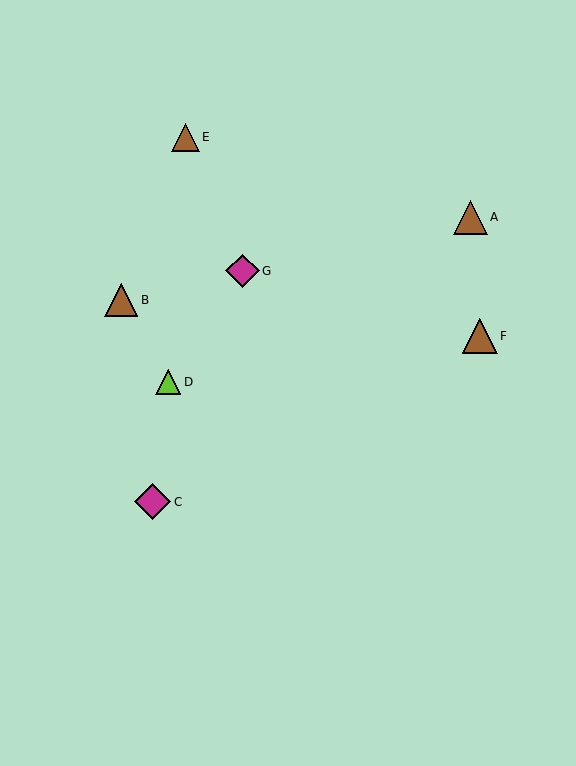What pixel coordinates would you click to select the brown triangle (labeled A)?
Click at (471, 217) to select the brown triangle A.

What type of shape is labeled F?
Shape F is a brown triangle.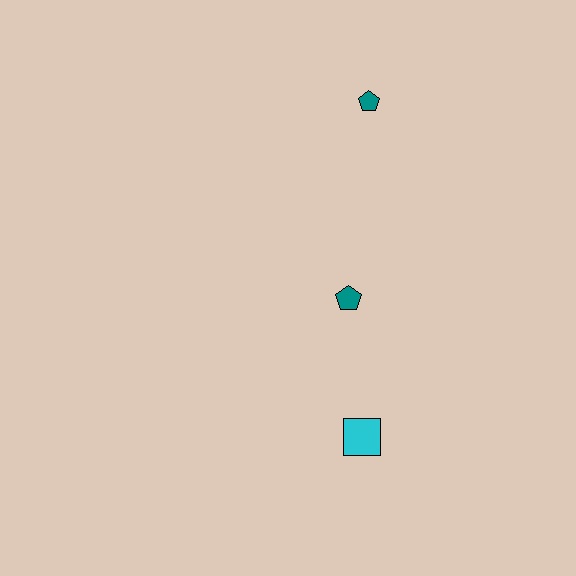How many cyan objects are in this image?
There is 1 cyan object.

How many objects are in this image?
There are 3 objects.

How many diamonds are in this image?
There are no diamonds.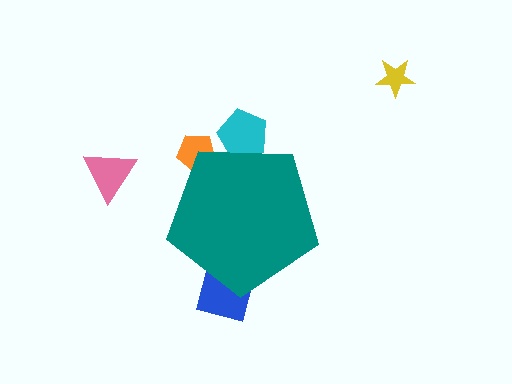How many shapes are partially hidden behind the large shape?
3 shapes are partially hidden.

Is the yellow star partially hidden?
No, the yellow star is fully visible.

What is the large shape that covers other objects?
A teal pentagon.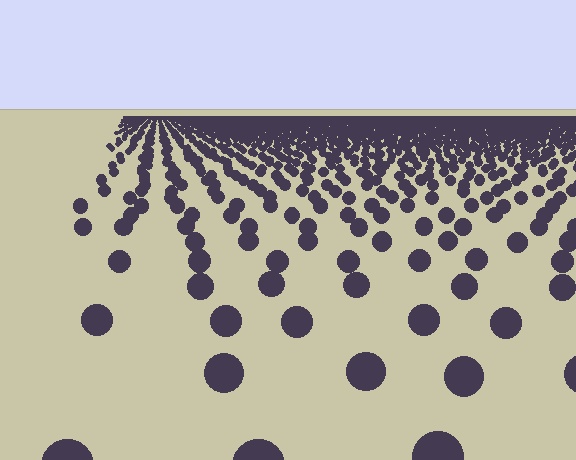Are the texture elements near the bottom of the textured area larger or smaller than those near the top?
Larger. Near the bottom, elements are closer to the viewer and appear at a bigger on-screen size.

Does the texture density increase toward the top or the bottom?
Density increases toward the top.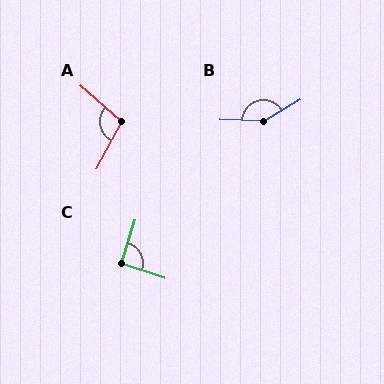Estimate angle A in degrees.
Approximately 103 degrees.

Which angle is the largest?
B, at approximately 146 degrees.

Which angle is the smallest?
C, at approximately 91 degrees.